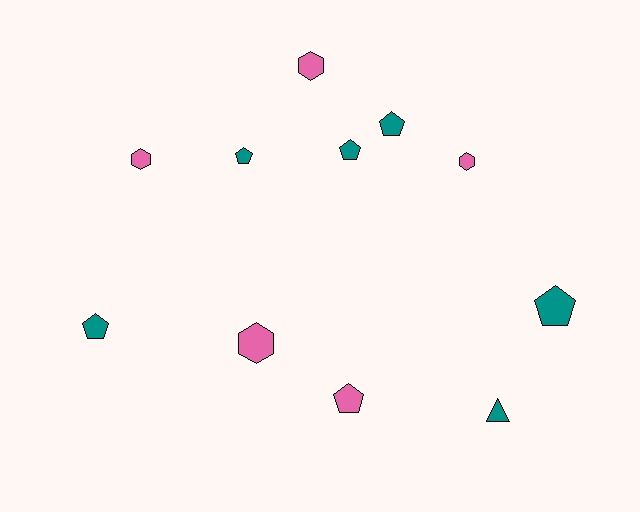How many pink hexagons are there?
There are 4 pink hexagons.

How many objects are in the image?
There are 11 objects.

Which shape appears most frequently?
Pentagon, with 6 objects.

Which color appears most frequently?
Teal, with 6 objects.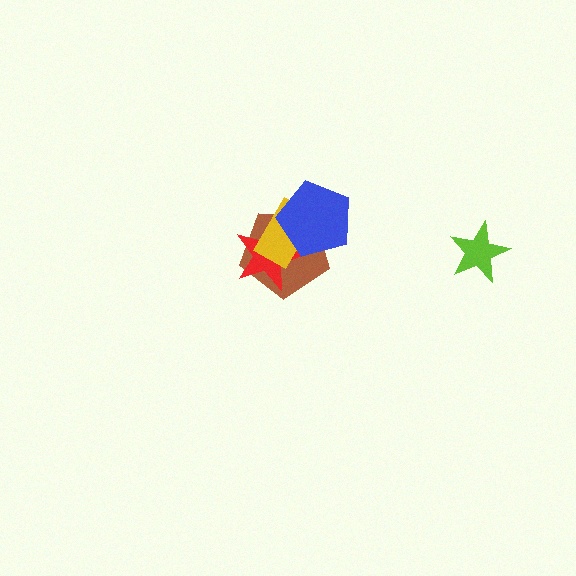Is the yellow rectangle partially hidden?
Yes, it is partially covered by another shape.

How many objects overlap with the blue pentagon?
3 objects overlap with the blue pentagon.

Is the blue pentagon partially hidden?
No, no other shape covers it.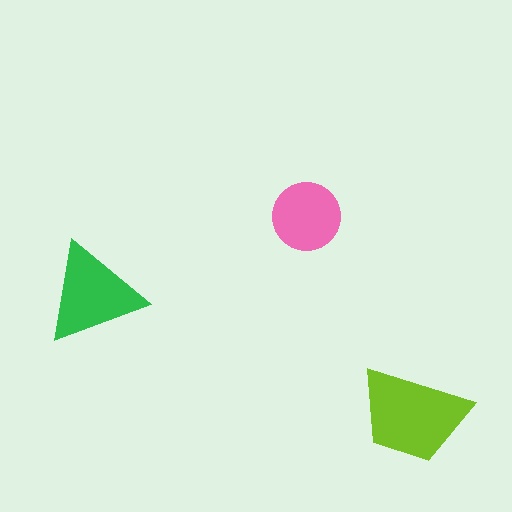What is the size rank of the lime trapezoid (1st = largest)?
1st.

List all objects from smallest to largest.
The pink circle, the green triangle, the lime trapezoid.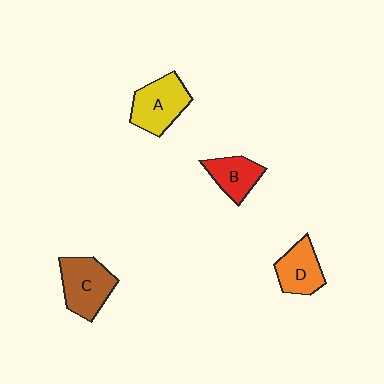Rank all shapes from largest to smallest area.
From largest to smallest: C (brown), A (yellow), D (orange), B (red).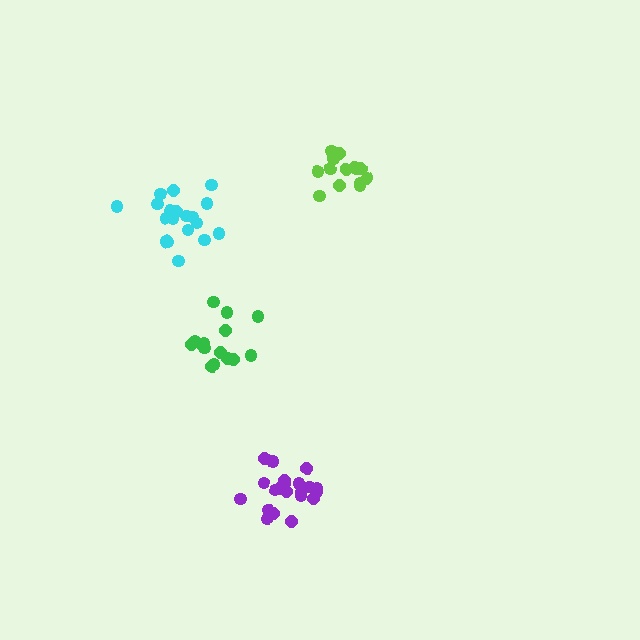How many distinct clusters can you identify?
There are 4 distinct clusters.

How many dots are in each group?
Group 1: 19 dots, Group 2: 21 dots, Group 3: 15 dots, Group 4: 15 dots (70 total).